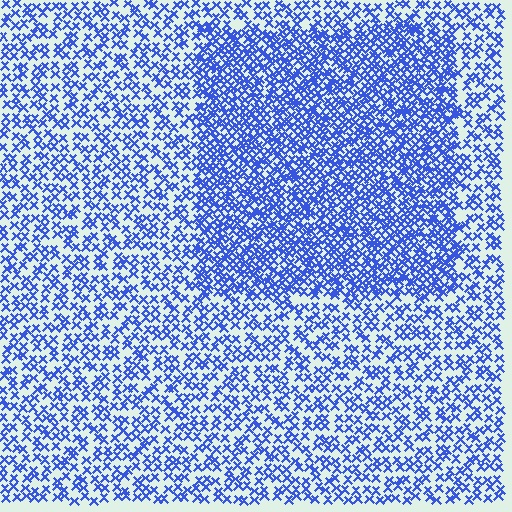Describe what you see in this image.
The image contains small blue elements arranged at two different densities. A rectangle-shaped region is visible where the elements are more densely packed than the surrounding area.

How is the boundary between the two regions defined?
The boundary is defined by a change in element density (approximately 1.9x ratio). All elements are the same color, size, and shape.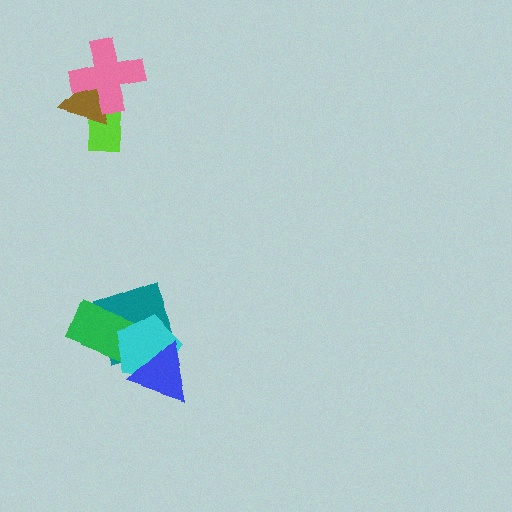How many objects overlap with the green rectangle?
2 objects overlap with the green rectangle.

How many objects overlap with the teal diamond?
3 objects overlap with the teal diamond.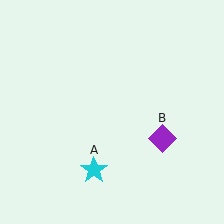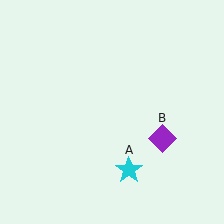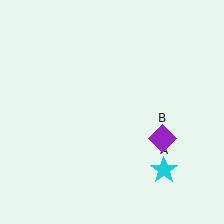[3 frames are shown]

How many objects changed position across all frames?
1 object changed position: cyan star (object A).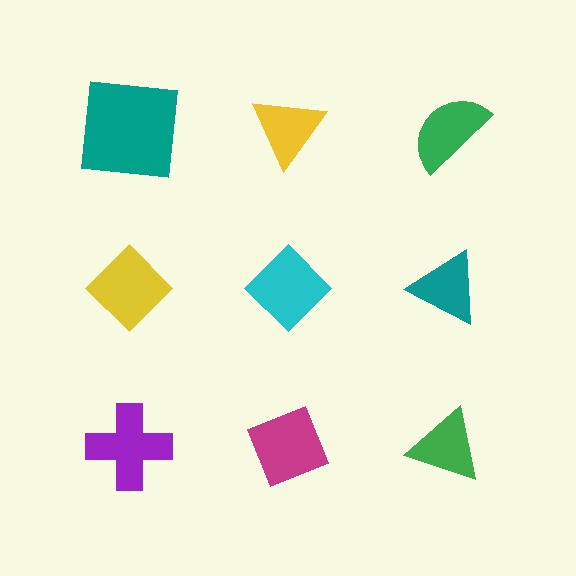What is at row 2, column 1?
A yellow diamond.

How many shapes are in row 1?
3 shapes.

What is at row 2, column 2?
A cyan diamond.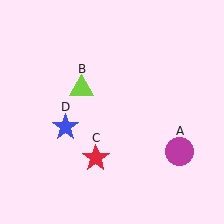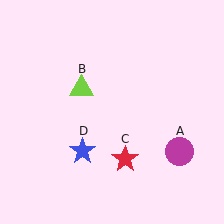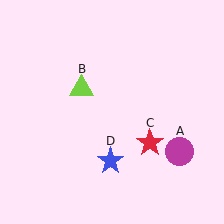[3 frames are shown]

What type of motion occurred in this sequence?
The red star (object C), blue star (object D) rotated counterclockwise around the center of the scene.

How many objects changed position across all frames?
2 objects changed position: red star (object C), blue star (object D).